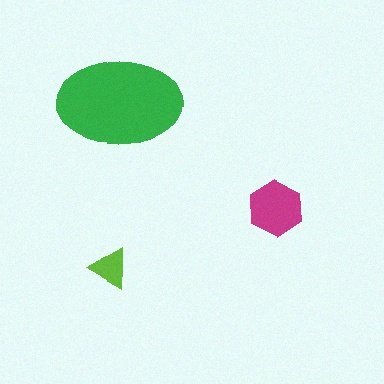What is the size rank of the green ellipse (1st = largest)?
1st.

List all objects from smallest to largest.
The lime triangle, the magenta hexagon, the green ellipse.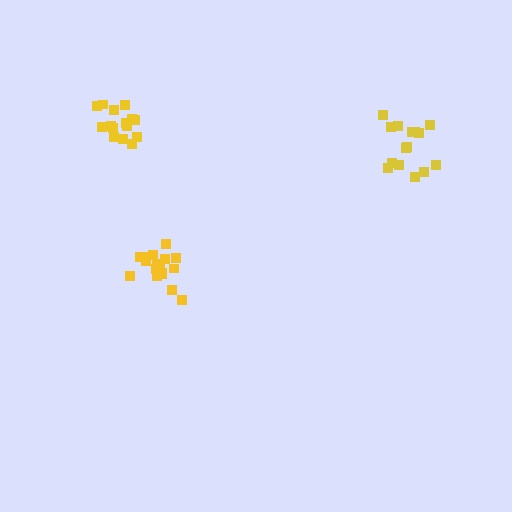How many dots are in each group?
Group 1: 15 dots, Group 2: 17 dots, Group 3: 15 dots (47 total).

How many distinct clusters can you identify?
There are 3 distinct clusters.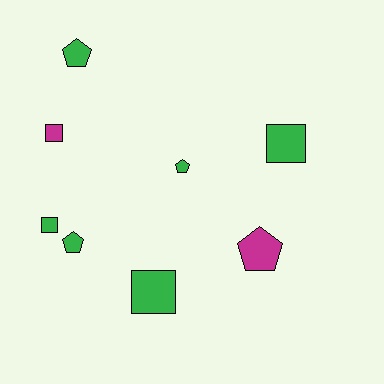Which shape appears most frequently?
Square, with 4 objects.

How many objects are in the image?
There are 8 objects.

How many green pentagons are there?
There are 3 green pentagons.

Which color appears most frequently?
Green, with 6 objects.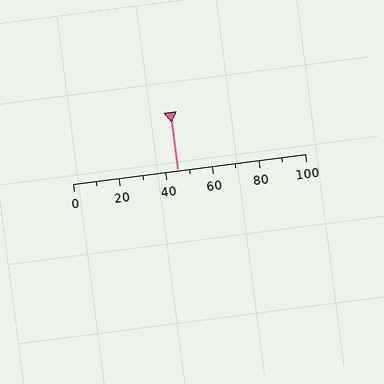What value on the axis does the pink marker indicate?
The marker indicates approximately 45.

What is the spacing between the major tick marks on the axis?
The major ticks are spaced 20 apart.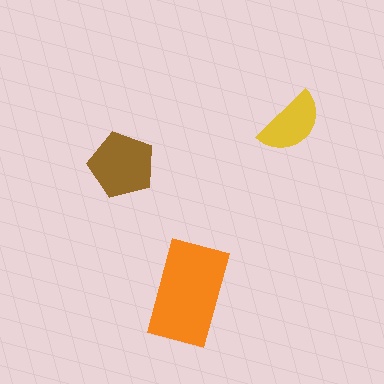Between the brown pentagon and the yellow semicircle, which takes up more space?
The brown pentagon.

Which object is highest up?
The yellow semicircle is topmost.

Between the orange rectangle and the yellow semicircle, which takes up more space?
The orange rectangle.